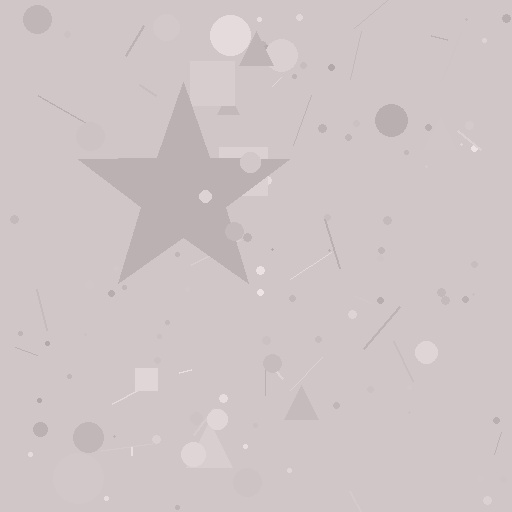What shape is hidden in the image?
A star is hidden in the image.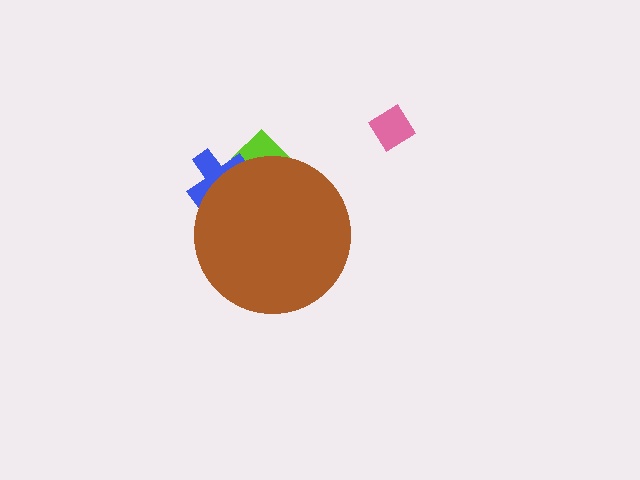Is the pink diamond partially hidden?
No, the pink diamond is fully visible.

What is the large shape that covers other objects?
A brown circle.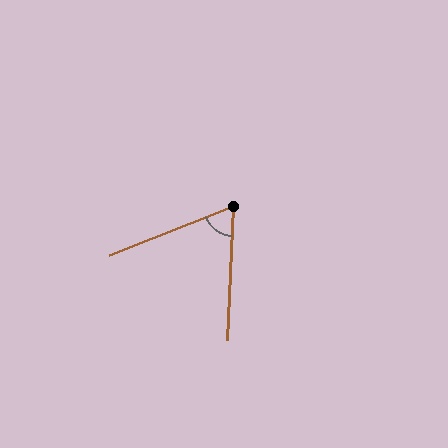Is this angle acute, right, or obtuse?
It is acute.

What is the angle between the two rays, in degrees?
Approximately 66 degrees.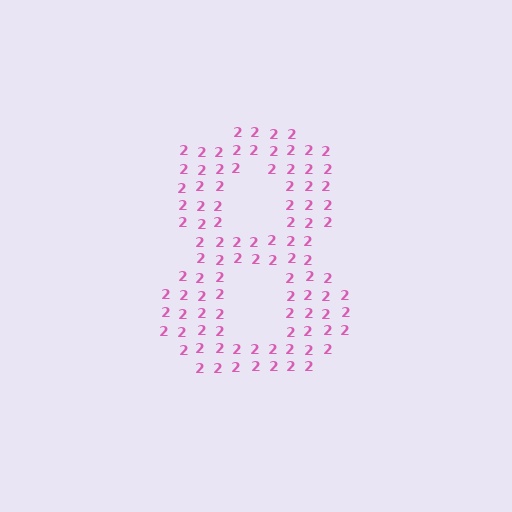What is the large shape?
The large shape is the digit 8.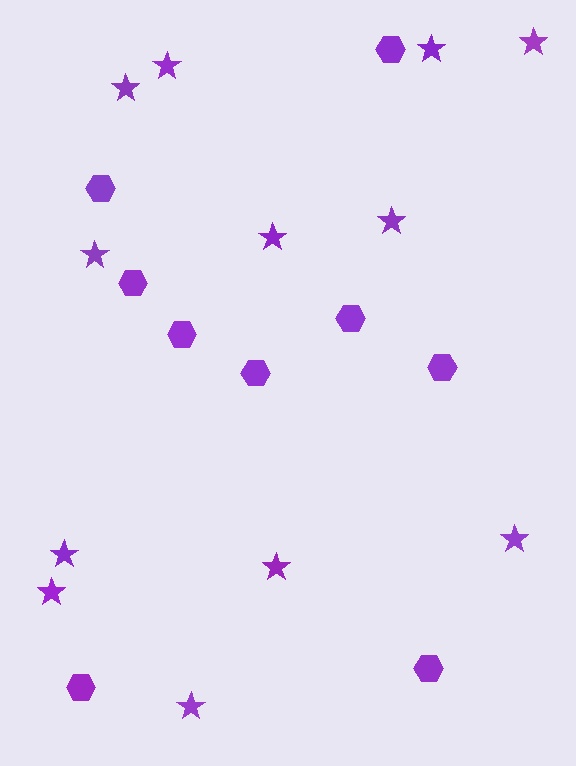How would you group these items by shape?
There are 2 groups: one group of stars (12) and one group of hexagons (9).